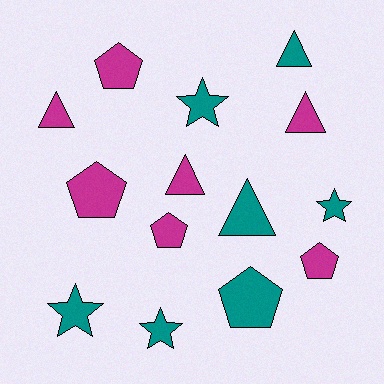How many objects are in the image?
There are 14 objects.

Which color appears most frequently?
Teal, with 7 objects.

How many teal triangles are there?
There are 2 teal triangles.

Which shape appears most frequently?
Triangle, with 5 objects.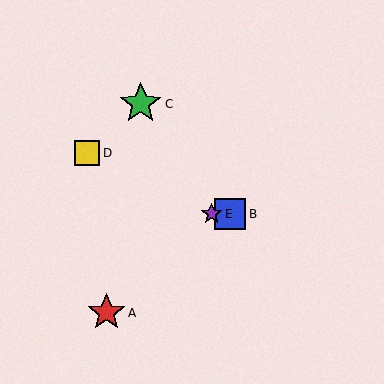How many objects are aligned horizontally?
2 objects (B, E) are aligned horizontally.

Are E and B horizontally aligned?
Yes, both are at y≈214.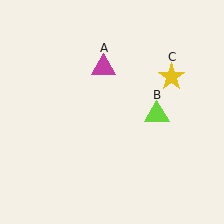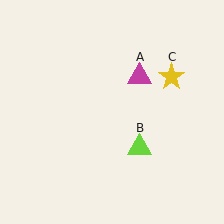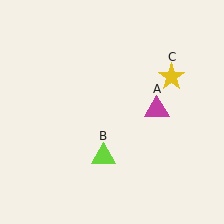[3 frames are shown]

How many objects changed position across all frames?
2 objects changed position: magenta triangle (object A), lime triangle (object B).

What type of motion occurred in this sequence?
The magenta triangle (object A), lime triangle (object B) rotated clockwise around the center of the scene.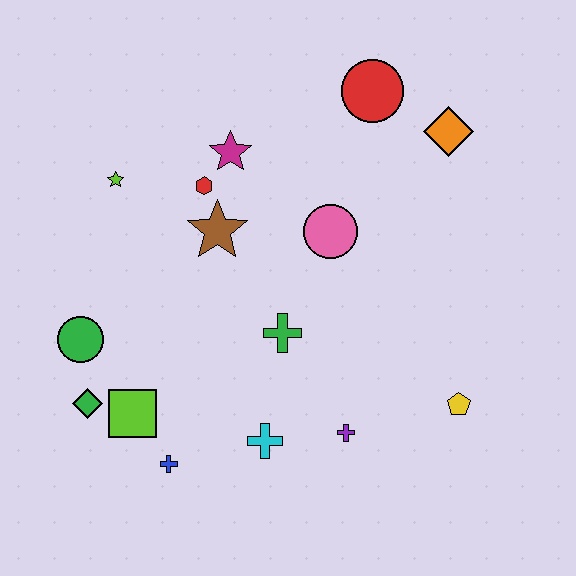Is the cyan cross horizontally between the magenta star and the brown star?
No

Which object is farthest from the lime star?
The yellow pentagon is farthest from the lime star.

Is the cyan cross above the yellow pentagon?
No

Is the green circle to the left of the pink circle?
Yes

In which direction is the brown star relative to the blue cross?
The brown star is above the blue cross.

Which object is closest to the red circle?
The orange diamond is closest to the red circle.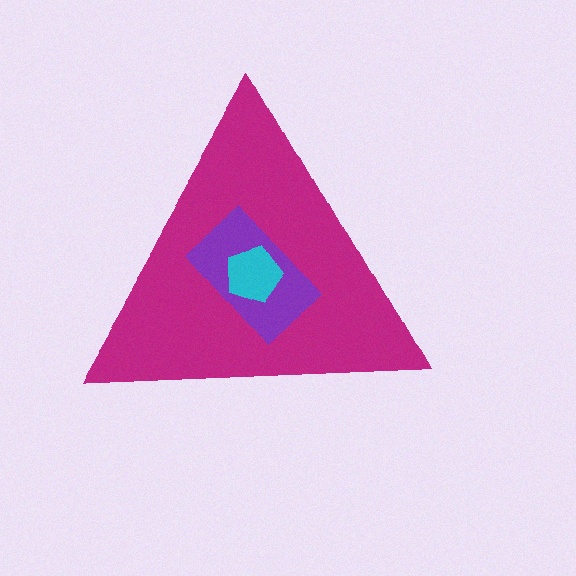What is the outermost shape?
The magenta triangle.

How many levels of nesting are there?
3.